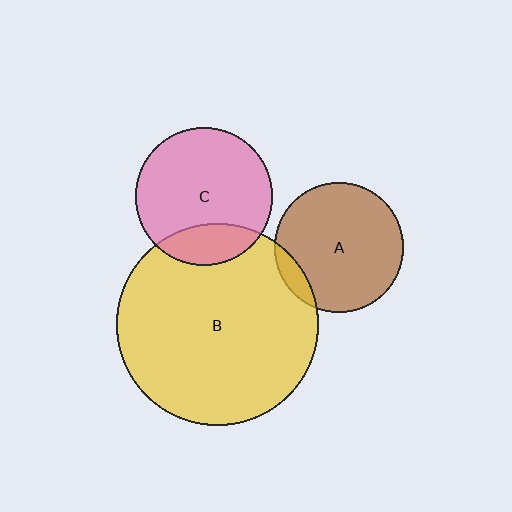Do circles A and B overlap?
Yes.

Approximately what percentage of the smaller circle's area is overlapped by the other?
Approximately 10%.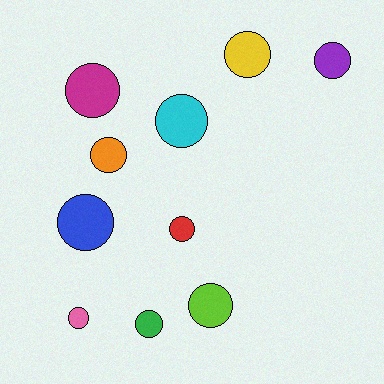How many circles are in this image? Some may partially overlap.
There are 10 circles.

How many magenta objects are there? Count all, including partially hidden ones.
There is 1 magenta object.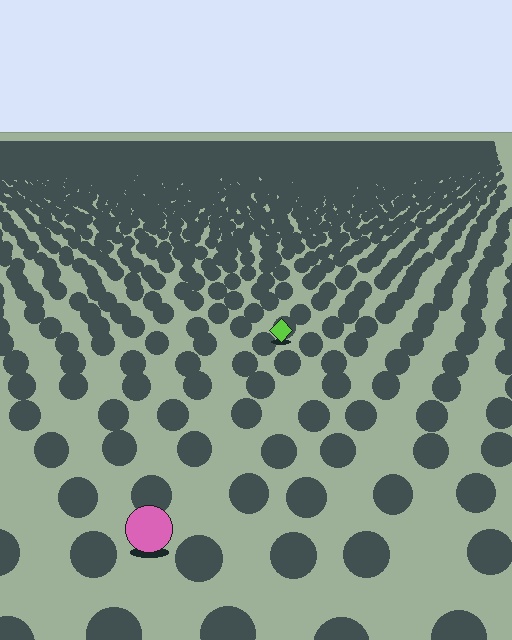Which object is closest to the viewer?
The pink circle is closest. The texture marks near it are larger and more spread out.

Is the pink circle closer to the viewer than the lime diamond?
Yes. The pink circle is closer — you can tell from the texture gradient: the ground texture is coarser near it.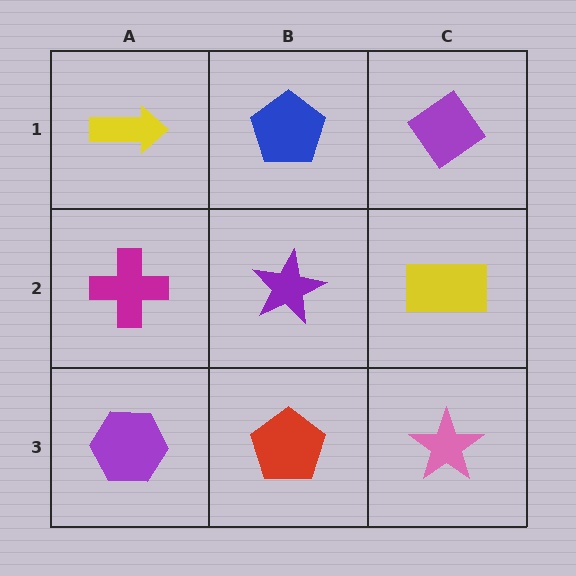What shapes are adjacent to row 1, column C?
A yellow rectangle (row 2, column C), a blue pentagon (row 1, column B).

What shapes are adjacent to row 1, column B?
A purple star (row 2, column B), a yellow arrow (row 1, column A), a purple diamond (row 1, column C).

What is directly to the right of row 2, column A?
A purple star.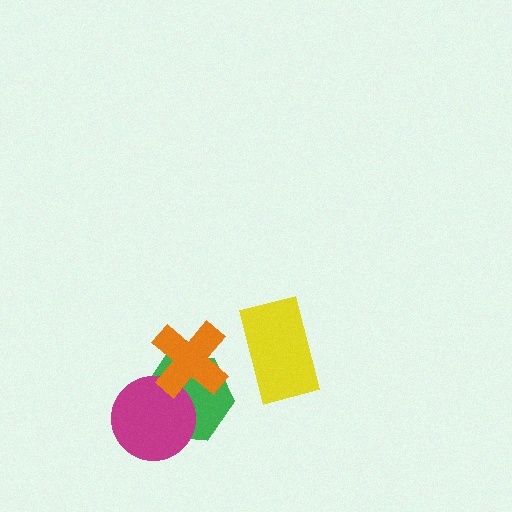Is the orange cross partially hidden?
No, no other shape covers it.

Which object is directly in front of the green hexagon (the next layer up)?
The magenta circle is directly in front of the green hexagon.